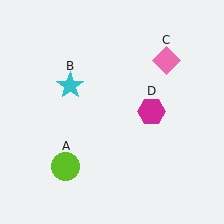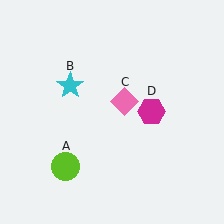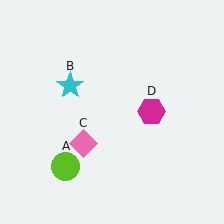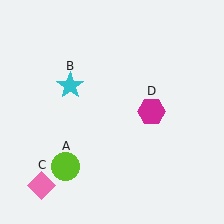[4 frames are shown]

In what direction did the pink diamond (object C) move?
The pink diamond (object C) moved down and to the left.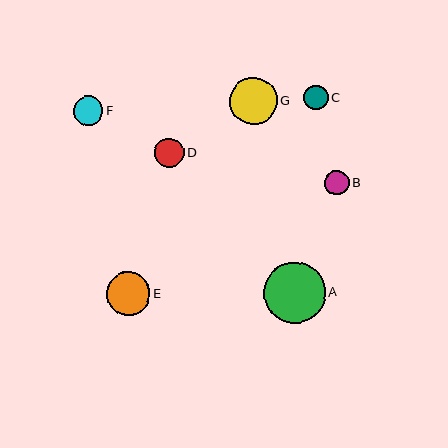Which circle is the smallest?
Circle C is the smallest with a size of approximately 24 pixels.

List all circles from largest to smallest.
From largest to smallest: A, G, E, D, F, B, C.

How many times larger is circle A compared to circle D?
Circle A is approximately 2.1 times the size of circle D.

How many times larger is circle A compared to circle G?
Circle A is approximately 1.3 times the size of circle G.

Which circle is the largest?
Circle A is the largest with a size of approximately 62 pixels.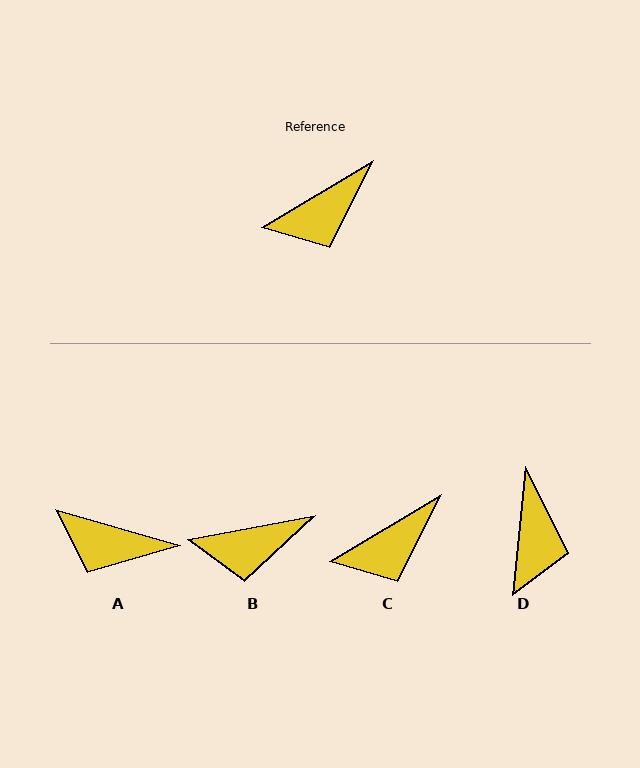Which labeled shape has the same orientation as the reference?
C.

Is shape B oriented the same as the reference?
No, it is off by about 20 degrees.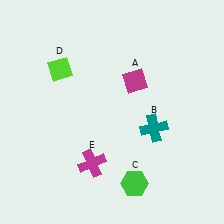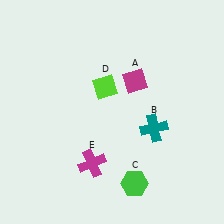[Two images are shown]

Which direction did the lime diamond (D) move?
The lime diamond (D) moved right.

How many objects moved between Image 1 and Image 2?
1 object moved between the two images.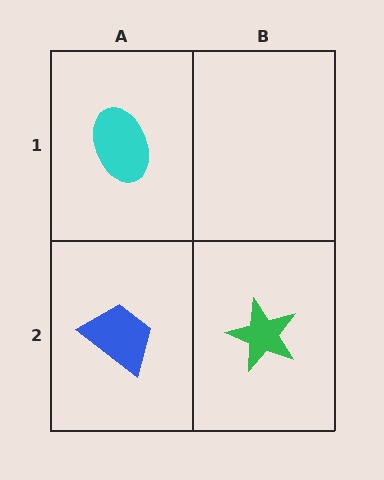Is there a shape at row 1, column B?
No, that cell is empty.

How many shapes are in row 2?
2 shapes.